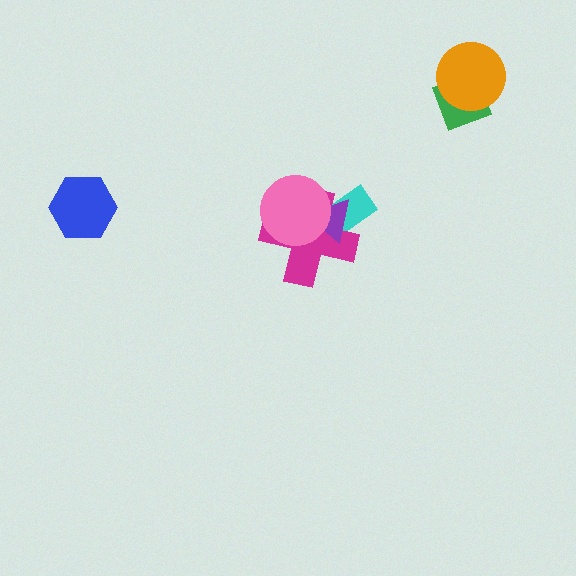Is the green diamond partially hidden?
Yes, it is partially covered by another shape.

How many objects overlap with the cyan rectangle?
3 objects overlap with the cyan rectangle.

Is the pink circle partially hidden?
No, no other shape covers it.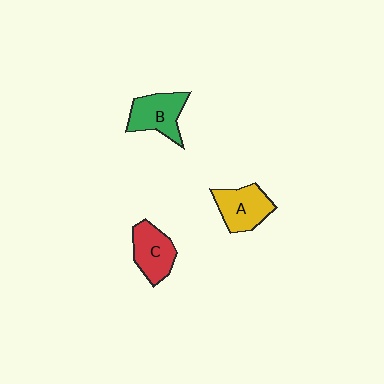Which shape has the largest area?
Shape B (green).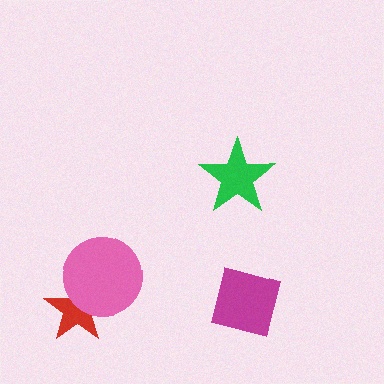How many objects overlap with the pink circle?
1 object overlaps with the pink circle.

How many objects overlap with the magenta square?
0 objects overlap with the magenta square.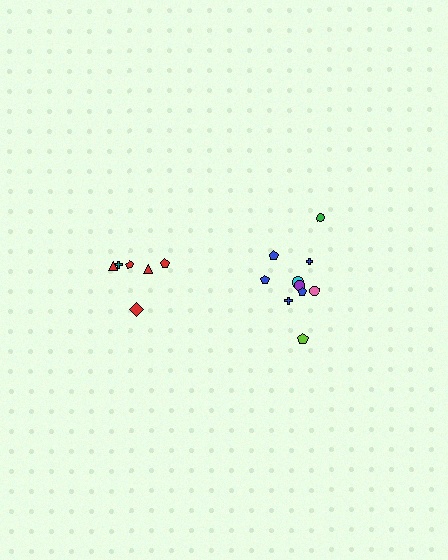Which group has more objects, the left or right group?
The right group.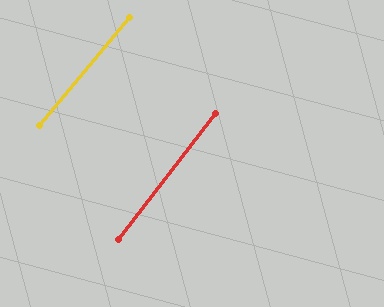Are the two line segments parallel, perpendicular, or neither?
Parallel — their directions differ by only 1.9°.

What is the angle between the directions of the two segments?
Approximately 2 degrees.